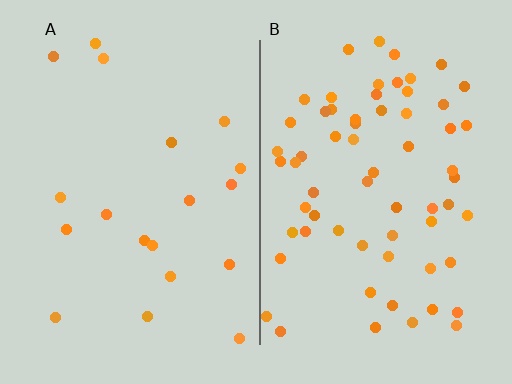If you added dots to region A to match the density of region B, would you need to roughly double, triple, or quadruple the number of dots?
Approximately triple.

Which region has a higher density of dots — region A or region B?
B (the right).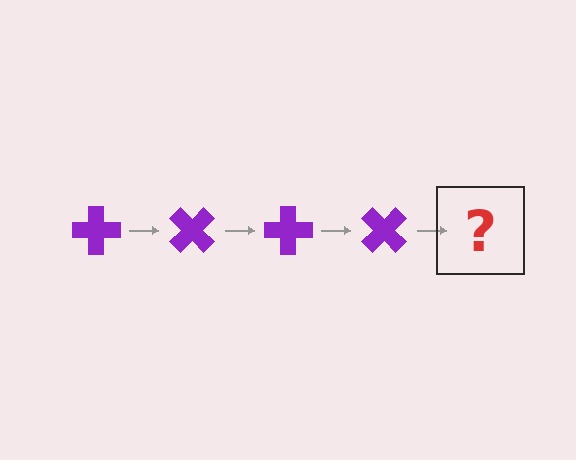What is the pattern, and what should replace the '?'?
The pattern is that the cross rotates 45 degrees each step. The '?' should be a purple cross rotated 180 degrees.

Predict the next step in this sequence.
The next step is a purple cross rotated 180 degrees.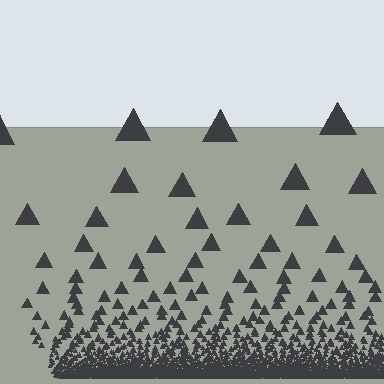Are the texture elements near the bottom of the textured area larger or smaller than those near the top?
Smaller. The gradient is inverted — elements near the bottom are smaller and denser.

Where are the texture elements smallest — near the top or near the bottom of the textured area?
Near the bottom.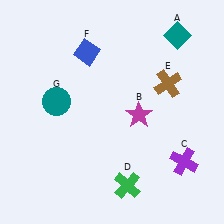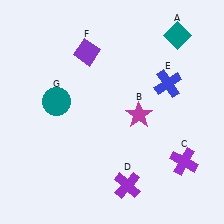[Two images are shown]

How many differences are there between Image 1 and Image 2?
There are 3 differences between the two images.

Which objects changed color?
D changed from green to purple. E changed from brown to blue. F changed from blue to purple.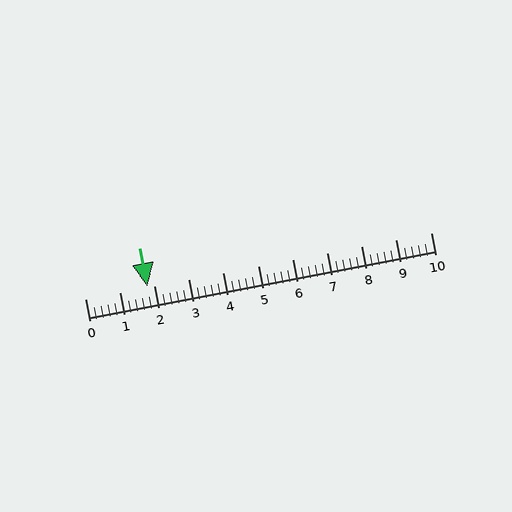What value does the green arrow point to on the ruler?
The green arrow points to approximately 1.8.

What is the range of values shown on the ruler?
The ruler shows values from 0 to 10.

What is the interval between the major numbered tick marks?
The major tick marks are spaced 1 units apart.